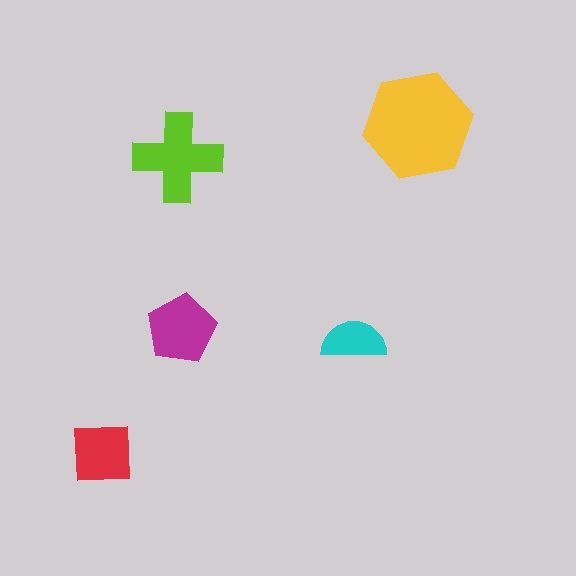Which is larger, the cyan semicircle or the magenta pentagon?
The magenta pentagon.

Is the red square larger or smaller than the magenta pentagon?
Smaller.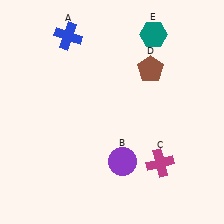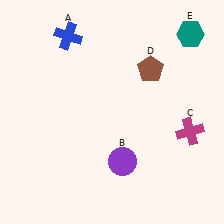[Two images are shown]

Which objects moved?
The objects that moved are: the magenta cross (C), the teal hexagon (E).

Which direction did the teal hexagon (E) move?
The teal hexagon (E) moved right.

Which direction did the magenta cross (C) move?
The magenta cross (C) moved up.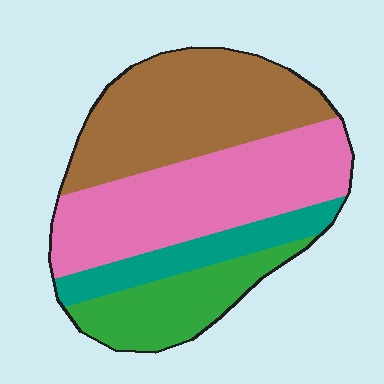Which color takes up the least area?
Teal, at roughly 15%.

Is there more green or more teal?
Green.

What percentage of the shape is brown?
Brown covers 34% of the shape.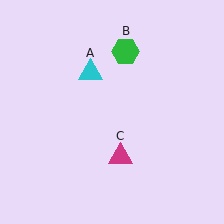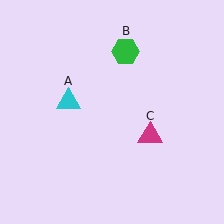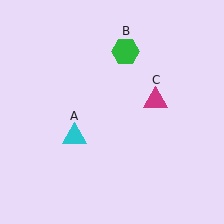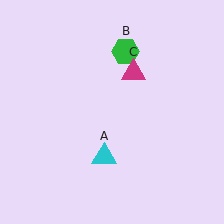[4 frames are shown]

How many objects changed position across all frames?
2 objects changed position: cyan triangle (object A), magenta triangle (object C).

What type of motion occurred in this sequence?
The cyan triangle (object A), magenta triangle (object C) rotated counterclockwise around the center of the scene.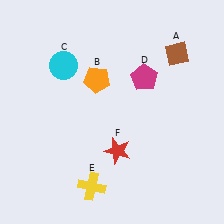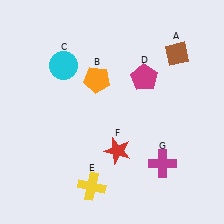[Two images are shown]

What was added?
A magenta cross (G) was added in Image 2.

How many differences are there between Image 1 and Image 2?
There is 1 difference between the two images.